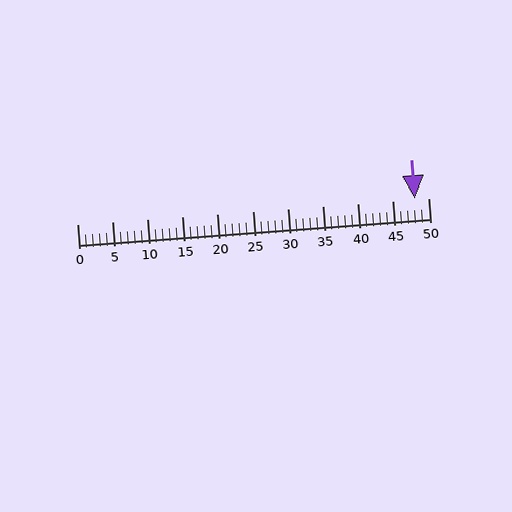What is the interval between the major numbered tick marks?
The major tick marks are spaced 5 units apart.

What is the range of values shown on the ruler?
The ruler shows values from 0 to 50.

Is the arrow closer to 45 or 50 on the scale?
The arrow is closer to 50.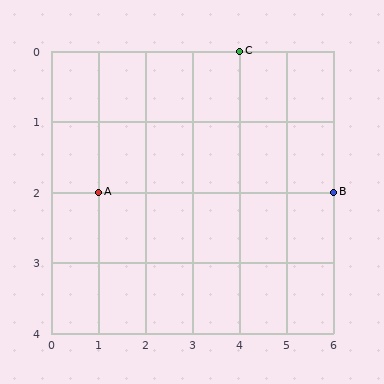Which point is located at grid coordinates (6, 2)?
Point B is at (6, 2).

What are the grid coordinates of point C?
Point C is at grid coordinates (4, 0).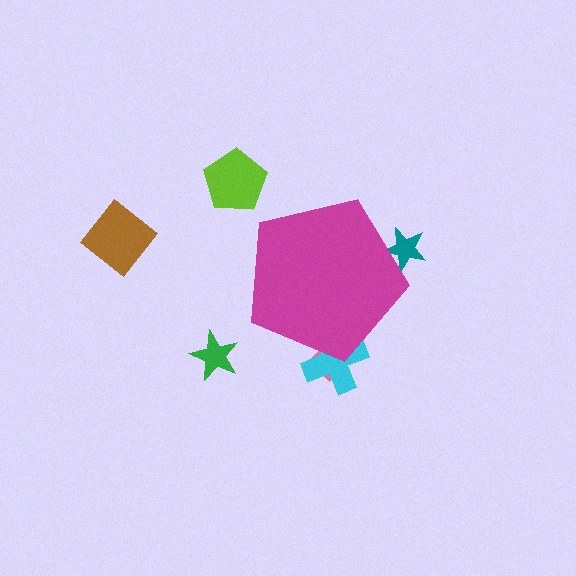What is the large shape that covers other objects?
A magenta pentagon.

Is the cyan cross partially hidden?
Yes, the cyan cross is partially hidden behind the magenta pentagon.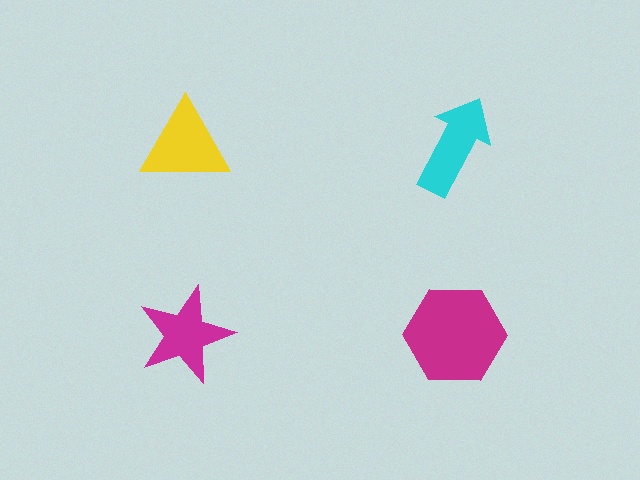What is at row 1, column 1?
A yellow triangle.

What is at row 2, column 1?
A magenta star.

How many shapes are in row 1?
2 shapes.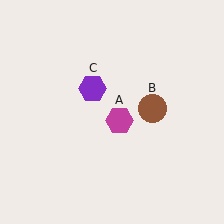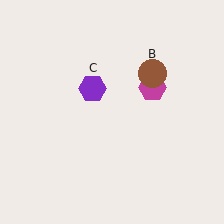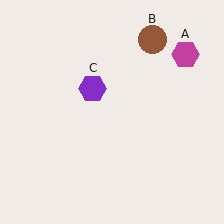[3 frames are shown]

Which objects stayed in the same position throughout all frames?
Purple hexagon (object C) remained stationary.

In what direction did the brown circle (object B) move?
The brown circle (object B) moved up.